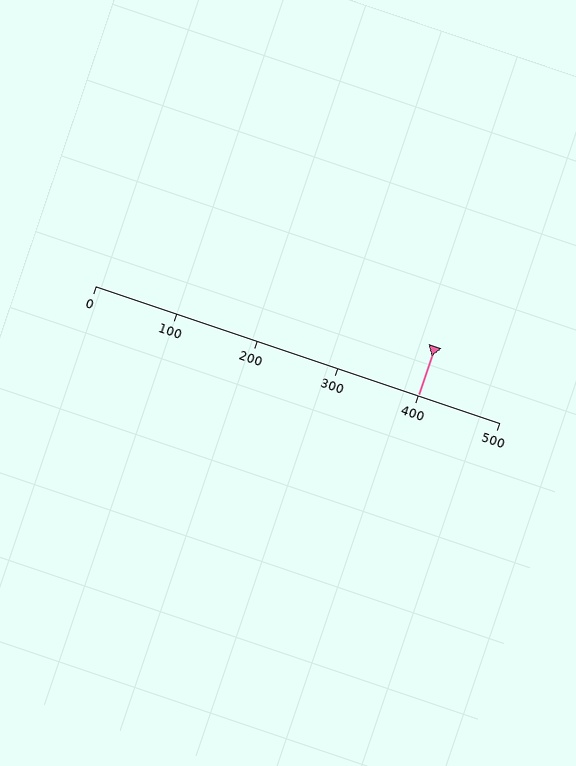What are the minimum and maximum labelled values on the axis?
The axis runs from 0 to 500.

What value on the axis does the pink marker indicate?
The marker indicates approximately 400.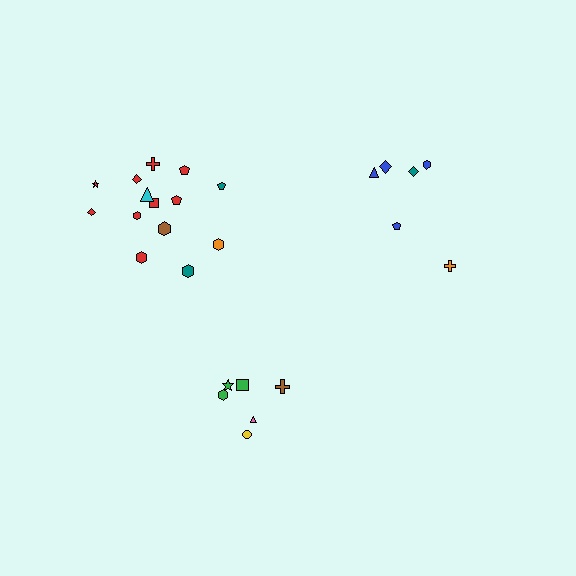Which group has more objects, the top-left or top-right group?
The top-left group.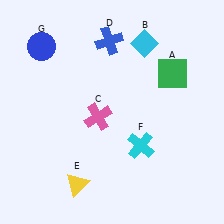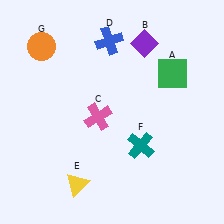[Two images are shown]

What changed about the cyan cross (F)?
In Image 1, F is cyan. In Image 2, it changed to teal.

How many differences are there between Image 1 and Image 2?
There are 3 differences between the two images.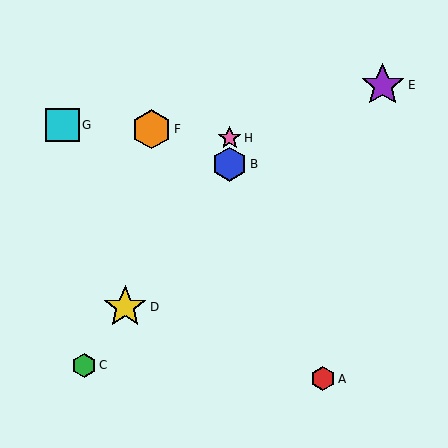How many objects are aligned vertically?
2 objects (B, H) are aligned vertically.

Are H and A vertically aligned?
No, H is at x≈230 and A is at x≈323.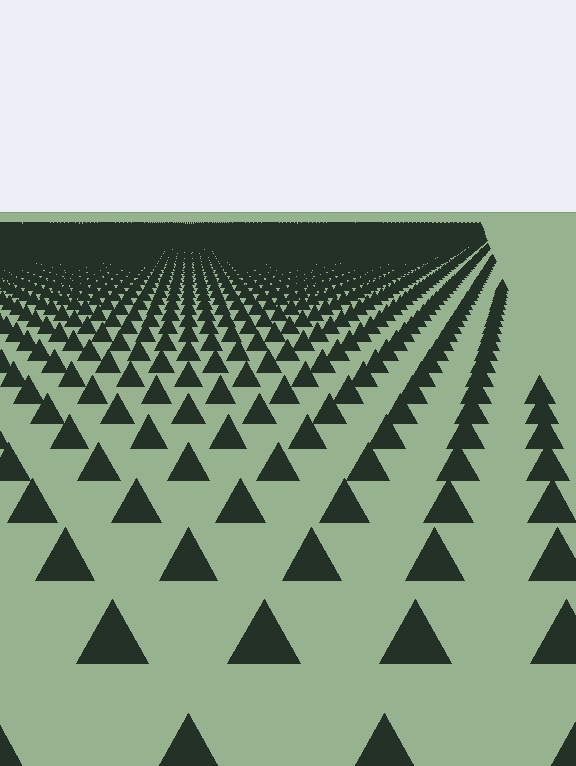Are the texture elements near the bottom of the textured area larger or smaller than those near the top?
Larger. Near the bottom, elements are closer to the viewer and appear at a bigger on-screen size.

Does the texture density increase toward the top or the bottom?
Density increases toward the top.